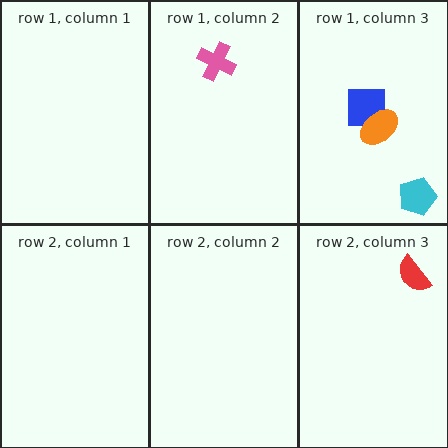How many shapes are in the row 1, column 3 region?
3.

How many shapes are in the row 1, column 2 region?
1.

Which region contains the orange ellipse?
The row 1, column 3 region.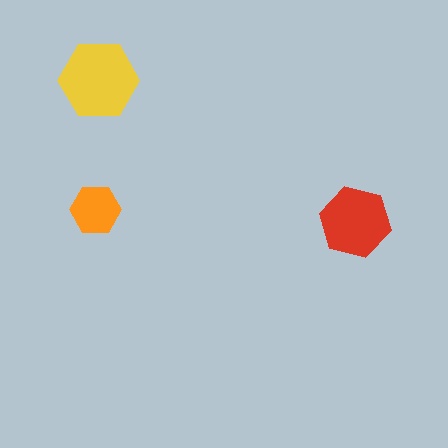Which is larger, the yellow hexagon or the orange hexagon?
The yellow one.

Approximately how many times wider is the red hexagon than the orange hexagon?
About 1.5 times wider.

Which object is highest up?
The yellow hexagon is topmost.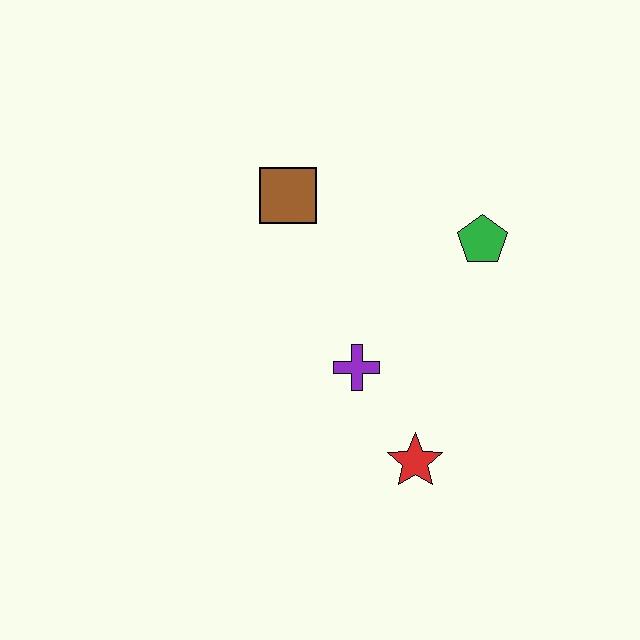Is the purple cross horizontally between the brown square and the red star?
Yes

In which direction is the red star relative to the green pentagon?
The red star is below the green pentagon.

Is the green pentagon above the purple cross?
Yes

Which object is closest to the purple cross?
The red star is closest to the purple cross.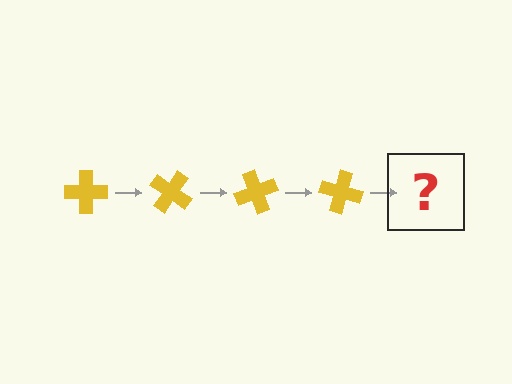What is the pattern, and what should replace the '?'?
The pattern is that the cross rotates 35 degrees each step. The '?' should be a yellow cross rotated 140 degrees.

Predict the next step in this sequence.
The next step is a yellow cross rotated 140 degrees.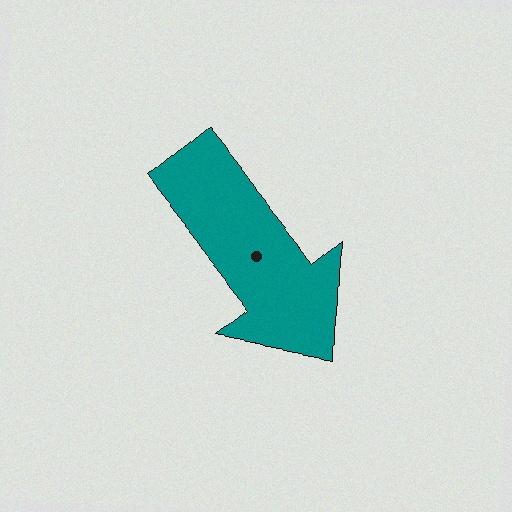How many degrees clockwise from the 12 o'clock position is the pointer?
Approximately 141 degrees.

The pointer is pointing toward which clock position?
Roughly 5 o'clock.